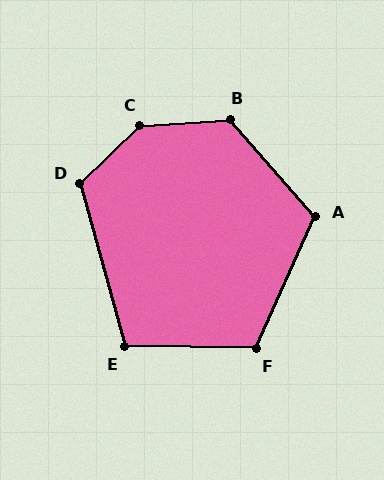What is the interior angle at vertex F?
Approximately 113 degrees (obtuse).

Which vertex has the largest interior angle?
C, at approximately 139 degrees.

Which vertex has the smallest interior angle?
E, at approximately 106 degrees.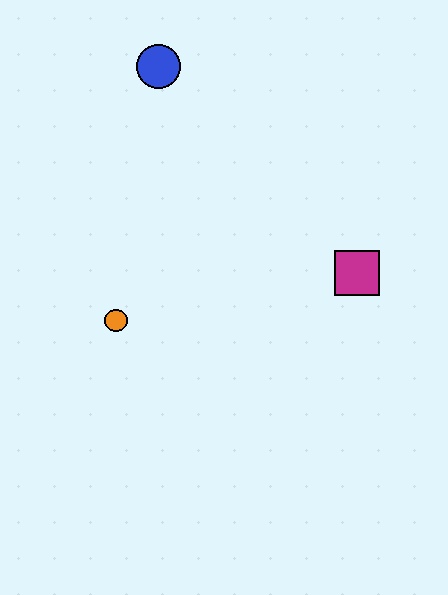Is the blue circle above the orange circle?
Yes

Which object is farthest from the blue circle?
The magenta square is farthest from the blue circle.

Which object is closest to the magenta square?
The orange circle is closest to the magenta square.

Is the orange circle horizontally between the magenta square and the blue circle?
No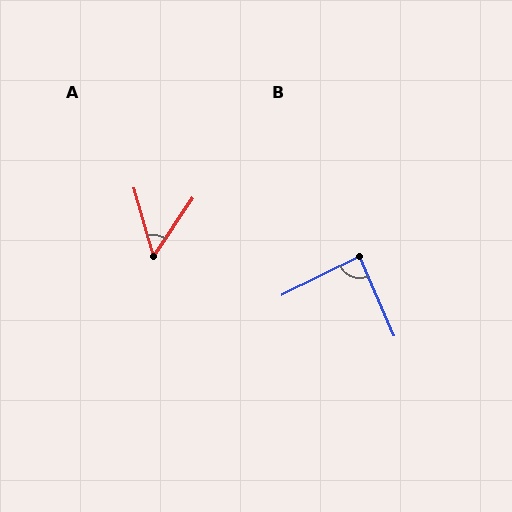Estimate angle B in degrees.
Approximately 87 degrees.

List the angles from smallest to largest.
A (50°), B (87°).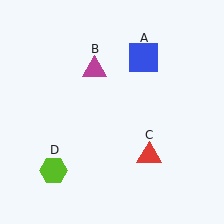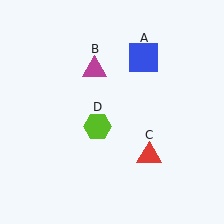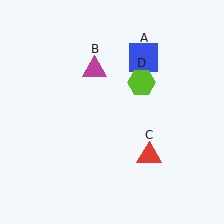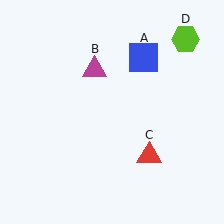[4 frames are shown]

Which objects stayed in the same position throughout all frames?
Blue square (object A) and magenta triangle (object B) and red triangle (object C) remained stationary.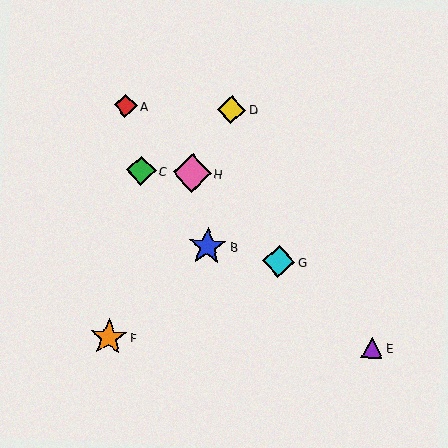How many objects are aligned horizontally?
2 objects (C, H) are aligned horizontally.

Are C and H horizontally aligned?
Yes, both are at y≈171.